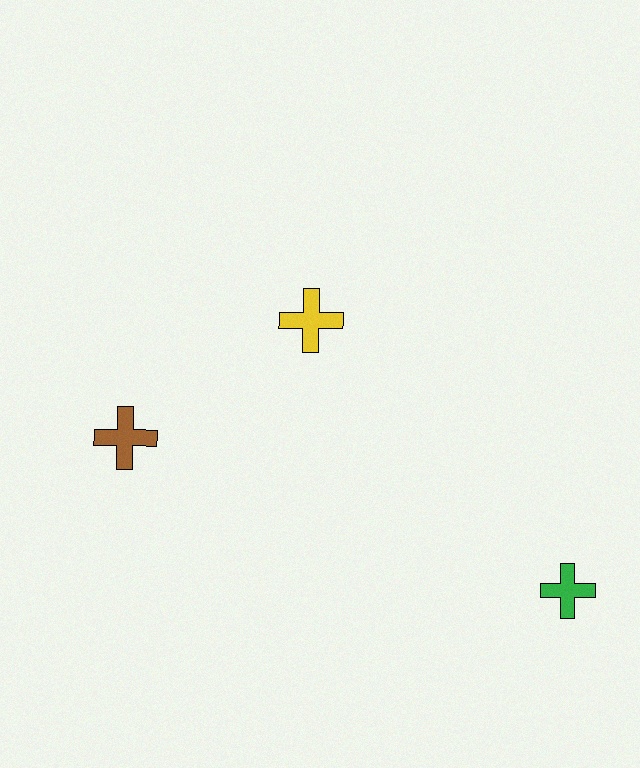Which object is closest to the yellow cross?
The brown cross is closest to the yellow cross.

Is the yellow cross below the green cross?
No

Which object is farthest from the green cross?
The brown cross is farthest from the green cross.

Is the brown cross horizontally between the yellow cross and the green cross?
No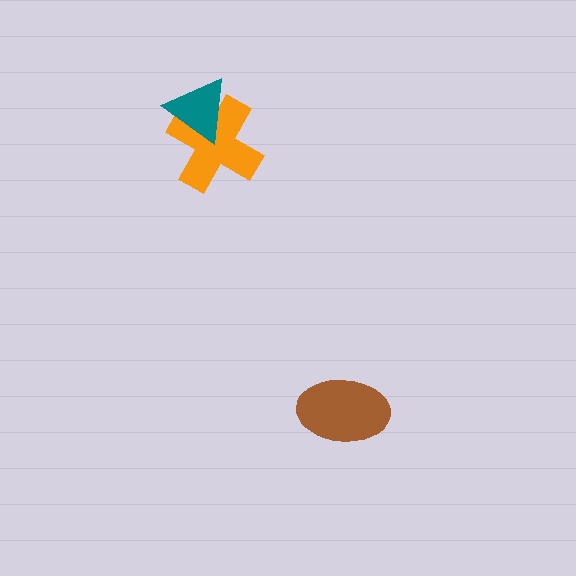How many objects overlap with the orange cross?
1 object overlaps with the orange cross.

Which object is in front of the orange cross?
The teal triangle is in front of the orange cross.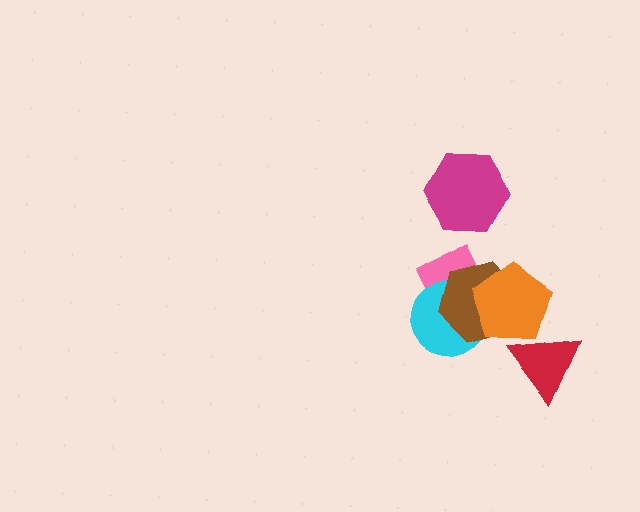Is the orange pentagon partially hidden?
Yes, it is partially covered by another shape.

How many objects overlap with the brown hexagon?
3 objects overlap with the brown hexagon.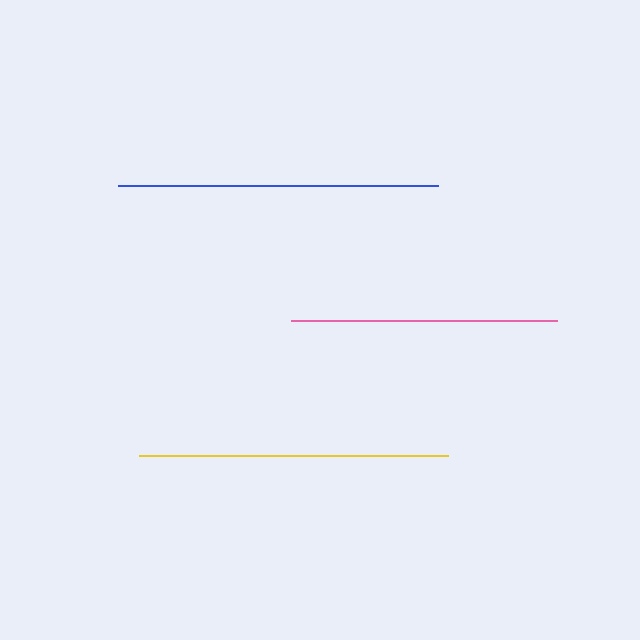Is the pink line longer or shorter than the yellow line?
The yellow line is longer than the pink line.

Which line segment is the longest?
The blue line is the longest at approximately 320 pixels.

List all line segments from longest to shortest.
From longest to shortest: blue, yellow, pink.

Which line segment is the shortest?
The pink line is the shortest at approximately 266 pixels.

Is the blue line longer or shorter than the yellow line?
The blue line is longer than the yellow line.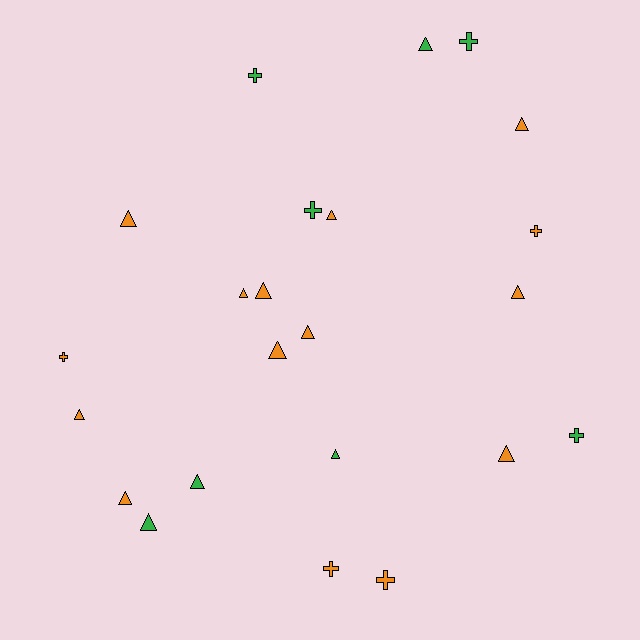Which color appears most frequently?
Orange, with 15 objects.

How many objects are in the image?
There are 23 objects.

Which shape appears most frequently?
Triangle, with 15 objects.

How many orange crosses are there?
There are 4 orange crosses.